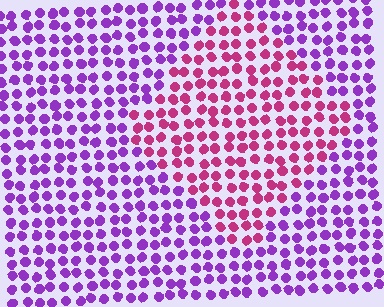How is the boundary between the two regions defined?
The boundary is defined purely by a slight shift in hue (about 48 degrees). Spacing, size, and orientation are identical on both sides.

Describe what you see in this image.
The image is filled with small purple elements in a uniform arrangement. A diamond-shaped region is visible where the elements are tinted to a slightly different hue, forming a subtle color boundary.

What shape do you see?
I see a diamond.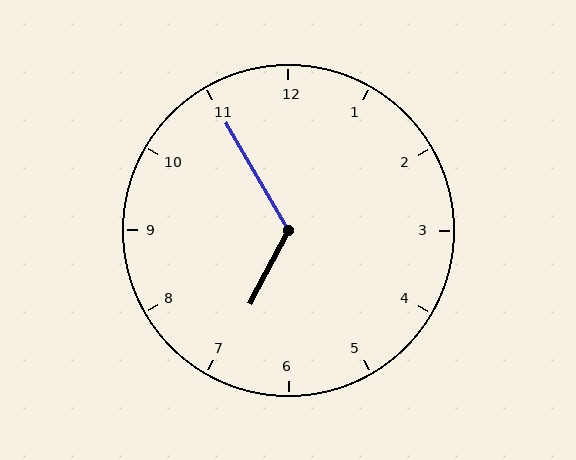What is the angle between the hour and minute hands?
Approximately 122 degrees.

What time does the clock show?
6:55.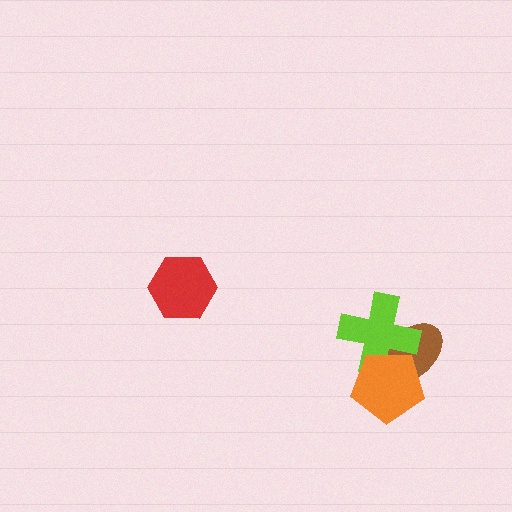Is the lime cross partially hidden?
Yes, it is partially covered by another shape.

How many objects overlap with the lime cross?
2 objects overlap with the lime cross.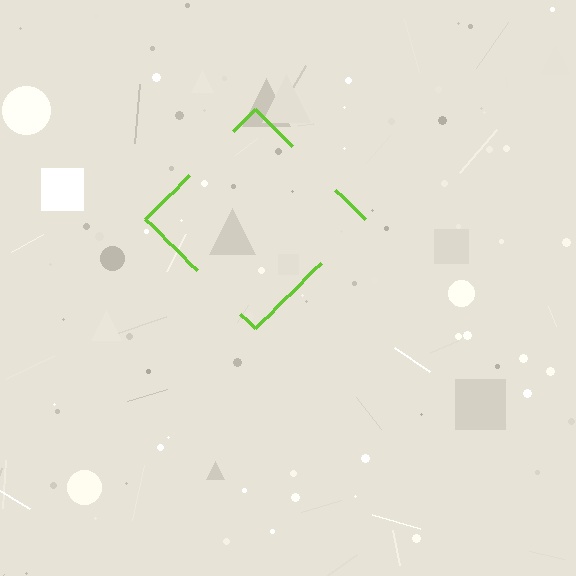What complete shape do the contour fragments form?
The contour fragments form a diamond.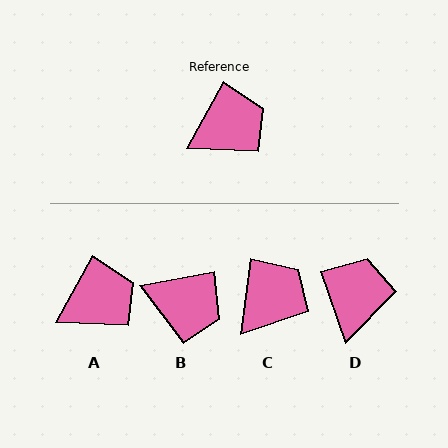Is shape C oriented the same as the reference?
No, it is off by about 21 degrees.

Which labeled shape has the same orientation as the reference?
A.